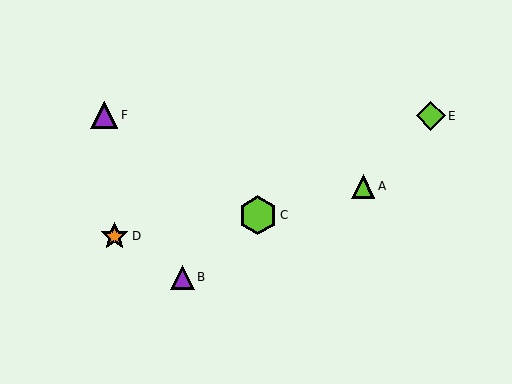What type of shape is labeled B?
Shape B is a purple triangle.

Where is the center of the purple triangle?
The center of the purple triangle is at (182, 277).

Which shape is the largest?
The lime hexagon (labeled C) is the largest.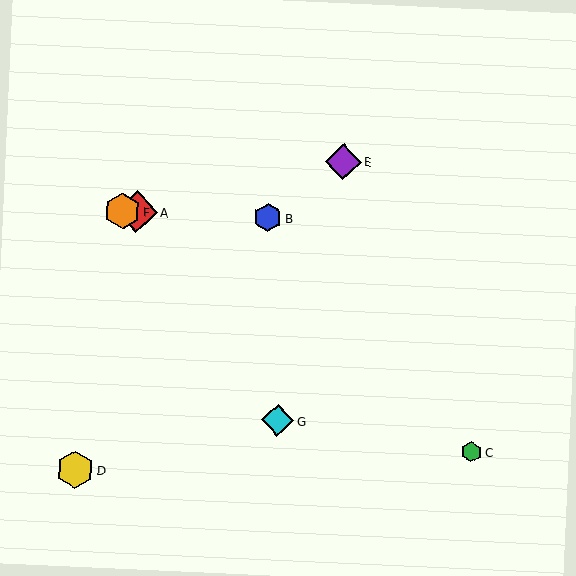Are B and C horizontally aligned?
No, B is at y≈218 and C is at y≈452.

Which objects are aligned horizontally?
Objects A, B, F are aligned horizontally.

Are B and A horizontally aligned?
Yes, both are at y≈218.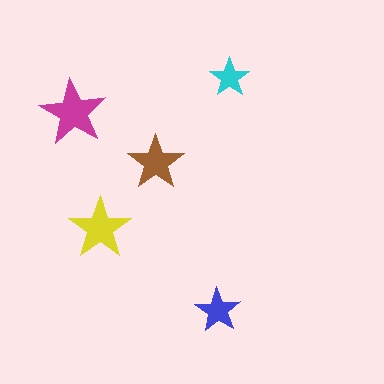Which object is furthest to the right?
The cyan star is rightmost.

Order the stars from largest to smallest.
the magenta one, the yellow one, the brown one, the blue one, the cyan one.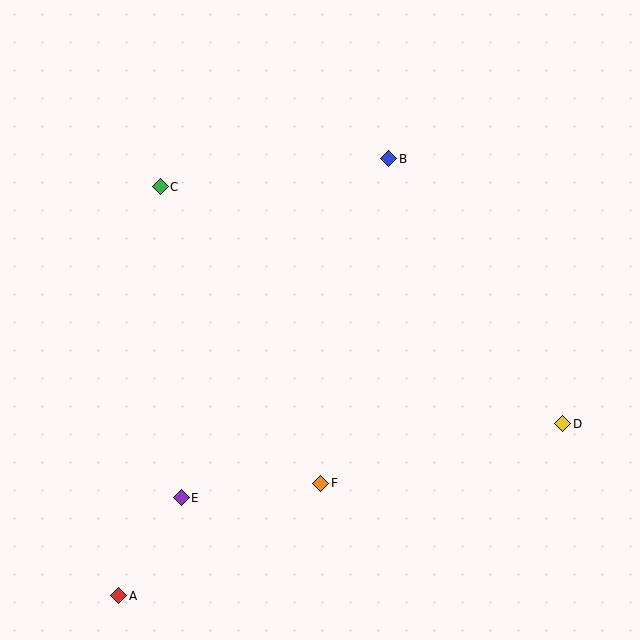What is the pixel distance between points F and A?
The distance between F and A is 232 pixels.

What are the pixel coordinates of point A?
Point A is at (119, 596).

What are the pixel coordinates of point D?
Point D is at (563, 424).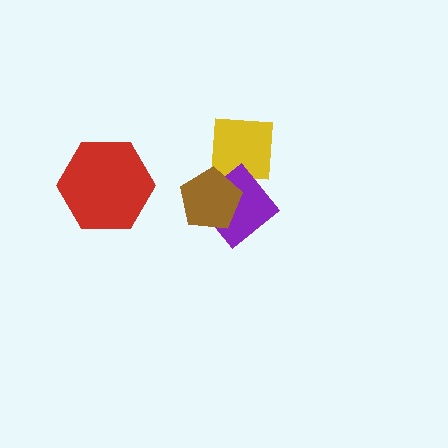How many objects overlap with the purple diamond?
2 objects overlap with the purple diamond.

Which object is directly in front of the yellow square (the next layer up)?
The purple diamond is directly in front of the yellow square.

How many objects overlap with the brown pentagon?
2 objects overlap with the brown pentagon.